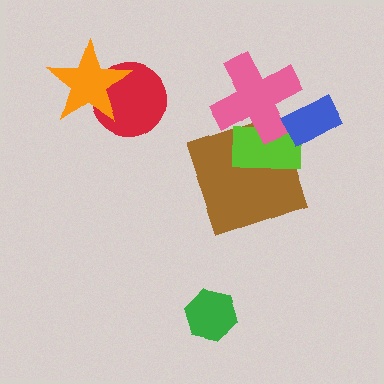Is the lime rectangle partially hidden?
Yes, it is partially covered by another shape.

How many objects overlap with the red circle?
1 object overlaps with the red circle.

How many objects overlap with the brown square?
2 objects overlap with the brown square.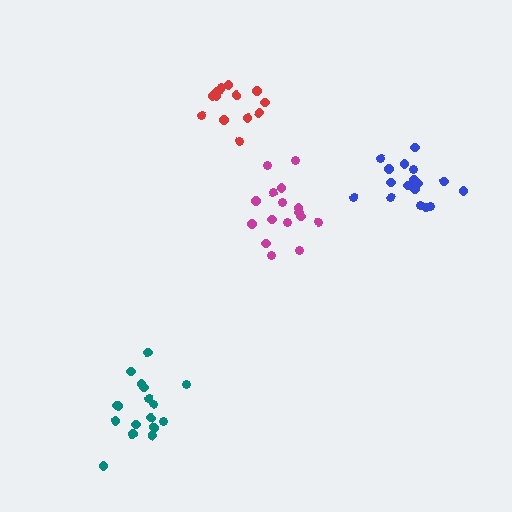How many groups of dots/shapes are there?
There are 4 groups.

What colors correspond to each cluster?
The clusters are colored: red, teal, blue, magenta.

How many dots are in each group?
Group 1: 15 dots, Group 2: 17 dots, Group 3: 17 dots, Group 4: 16 dots (65 total).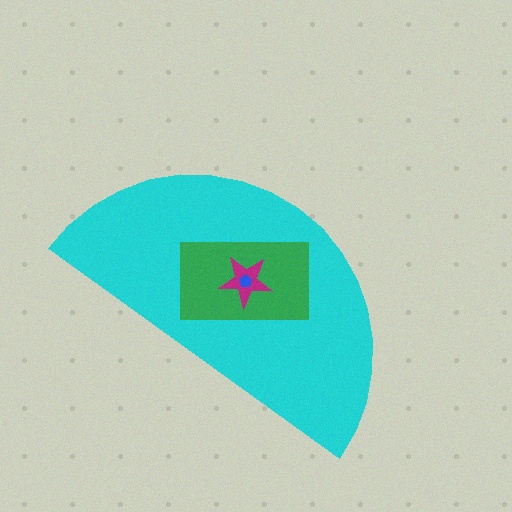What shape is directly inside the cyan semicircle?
The green rectangle.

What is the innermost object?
The blue pentagon.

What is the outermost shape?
The cyan semicircle.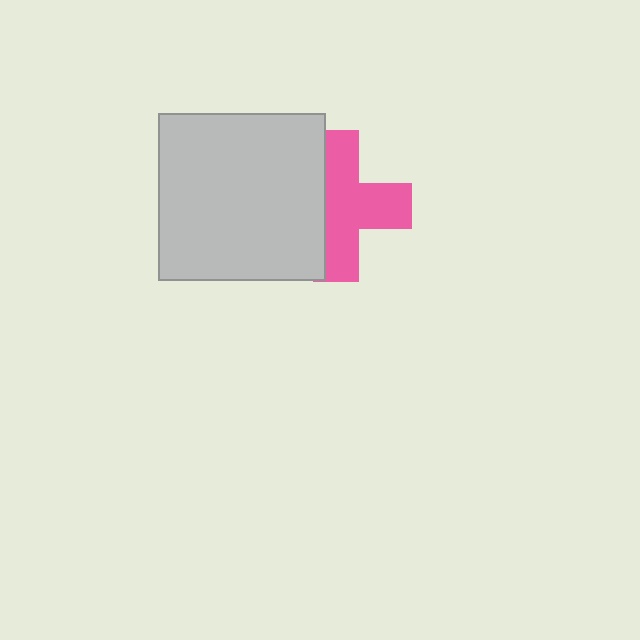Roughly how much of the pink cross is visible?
About half of it is visible (roughly 64%).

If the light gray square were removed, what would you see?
You would see the complete pink cross.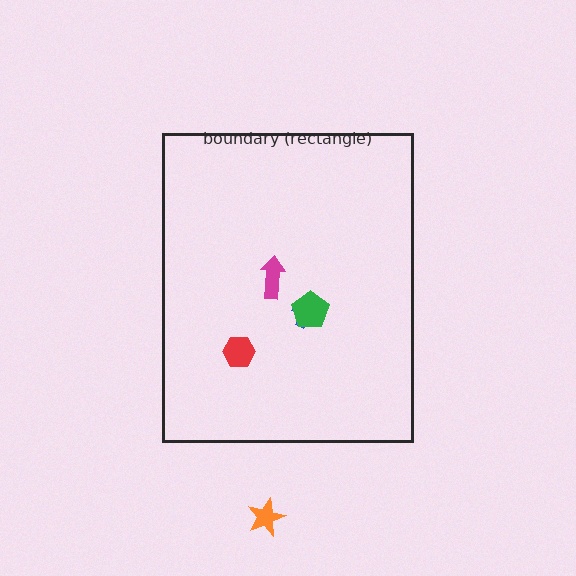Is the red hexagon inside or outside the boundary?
Inside.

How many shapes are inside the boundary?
4 inside, 1 outside.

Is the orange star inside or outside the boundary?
Outside.